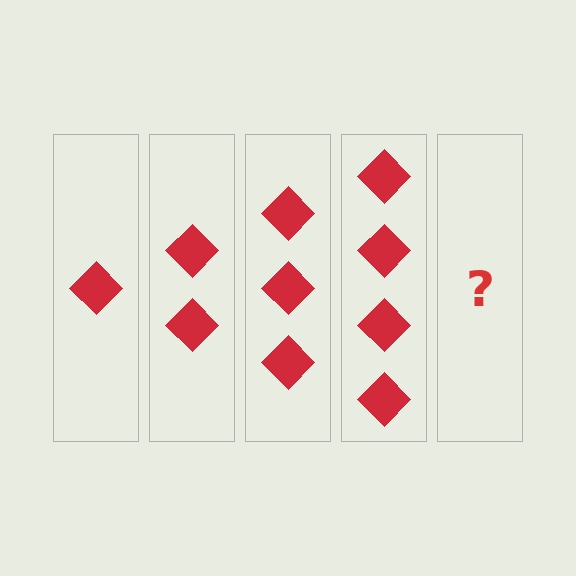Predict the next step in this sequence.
The next step is 5 diamonds.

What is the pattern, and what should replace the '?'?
The pattern is that each step adds one more diamond. The '?' should be 5 diamonds.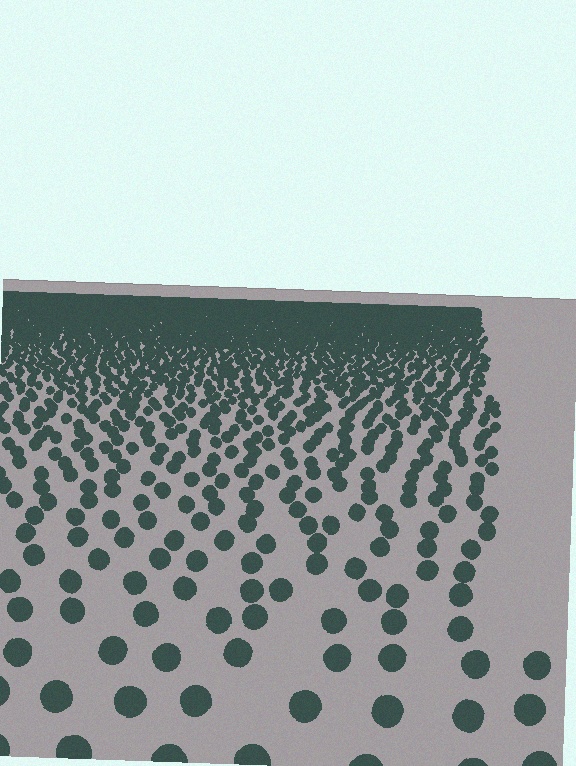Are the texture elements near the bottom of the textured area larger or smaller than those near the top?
Larger. Near the bottom, elements are closer to the viewer and appear at a bigger on-screen size.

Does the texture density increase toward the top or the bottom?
Density increases toward the top.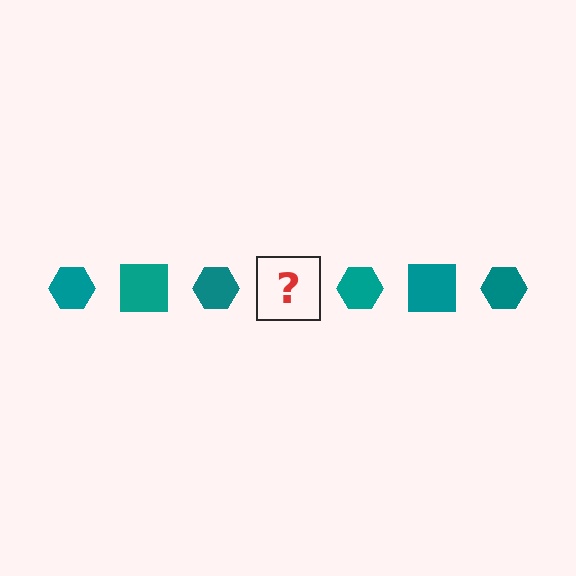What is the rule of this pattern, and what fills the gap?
The rule is that the pattern cycles through hexagon, square shapes in teal. The gap should be filled with a teal square.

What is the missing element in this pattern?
The missing element is a teal square.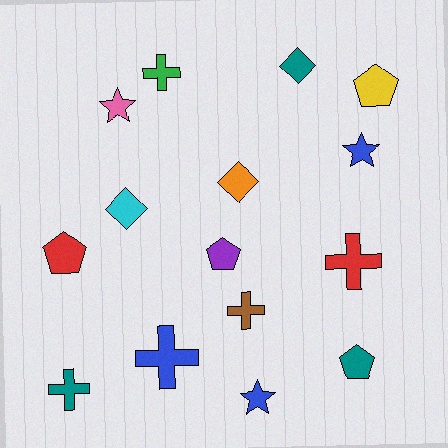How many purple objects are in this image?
There is 1 purple object.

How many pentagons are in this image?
There are 4 pentagons.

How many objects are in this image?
There are 15 objects.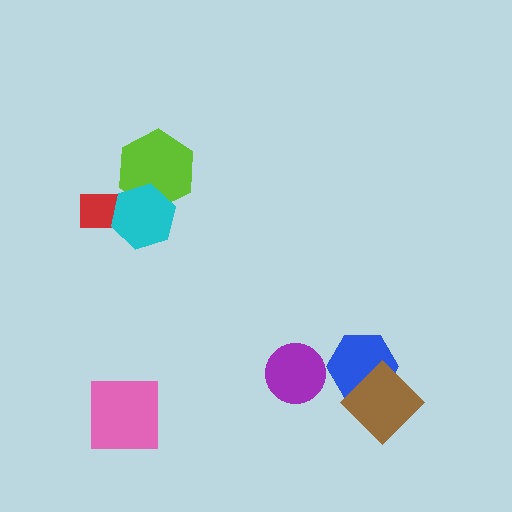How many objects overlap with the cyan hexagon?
2 objects overlap with the cyan hexagon.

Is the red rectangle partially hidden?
Yes, it is partially covered by another shape.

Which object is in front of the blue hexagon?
The brown diamond is in front of the blue hexagon.